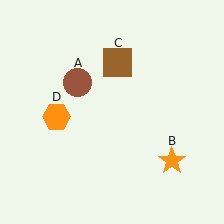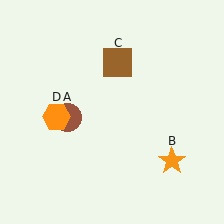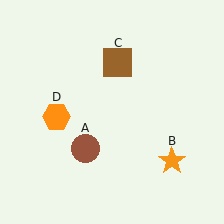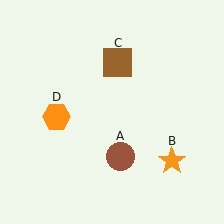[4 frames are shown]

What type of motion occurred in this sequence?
The brown circle (object A) rotated counterclockwise around the center of the scene.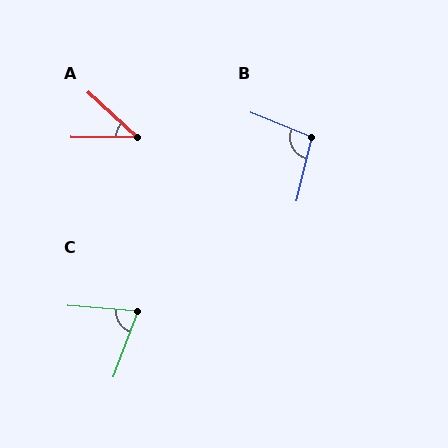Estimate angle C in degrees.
Approximately 74 degrees.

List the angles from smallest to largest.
A (43°), C (74°), B (98°).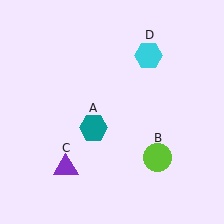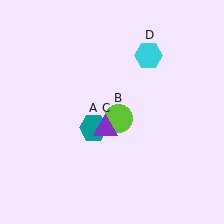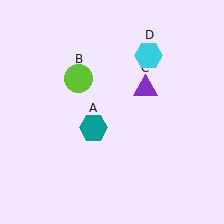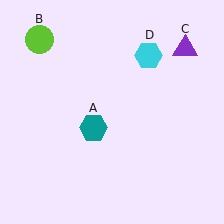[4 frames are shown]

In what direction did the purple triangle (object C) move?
The purple triangle (object C) moved up and to the right.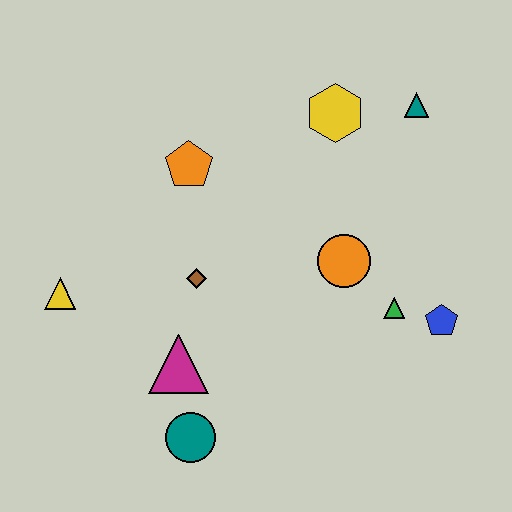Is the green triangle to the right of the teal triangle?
No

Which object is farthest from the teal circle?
The teal triangle is farthest from the teal circle.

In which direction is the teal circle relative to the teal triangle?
The teal circle is below the teal triangle.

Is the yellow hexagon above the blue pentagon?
Yes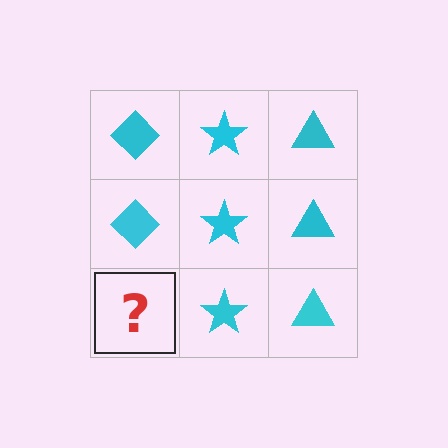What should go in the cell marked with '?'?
The missing cell should contain a cyan diamond.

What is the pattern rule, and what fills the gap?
The rule is that each column has a consistent shape. The gap should be filled with a cyan diamond.